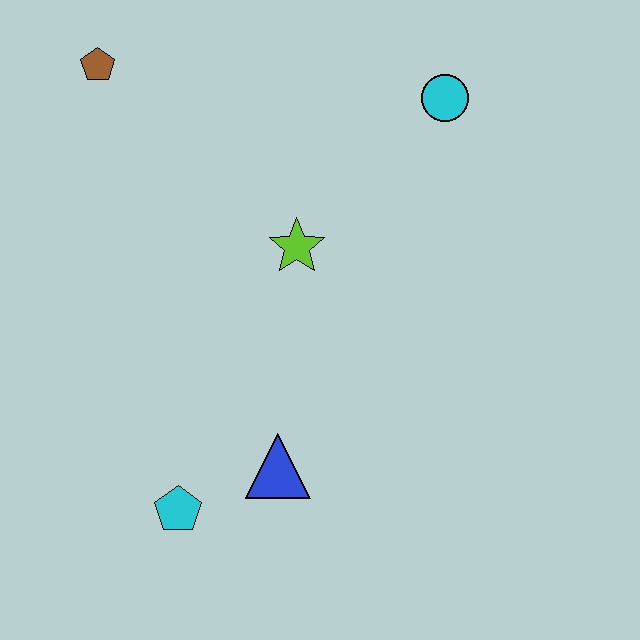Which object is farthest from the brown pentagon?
The cyan pentagon is farthest from the brown pentagon.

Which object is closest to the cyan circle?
The lime star is closest to the cyan circle.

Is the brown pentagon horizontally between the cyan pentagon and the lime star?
No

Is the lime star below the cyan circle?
Yes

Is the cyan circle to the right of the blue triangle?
Yes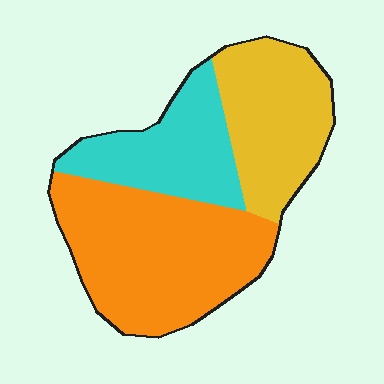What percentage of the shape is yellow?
Yellow takes up between a sixth and a third of the shape.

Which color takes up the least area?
Cyan, at roughly 25%.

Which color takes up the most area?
Orange, at roughly 45%.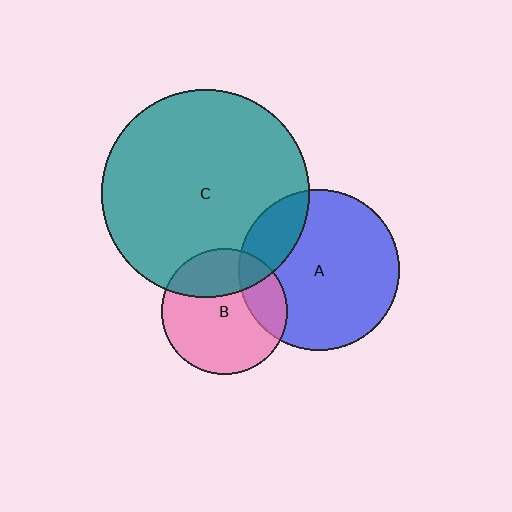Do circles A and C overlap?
Yes.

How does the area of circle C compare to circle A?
Approximately 1.7 times.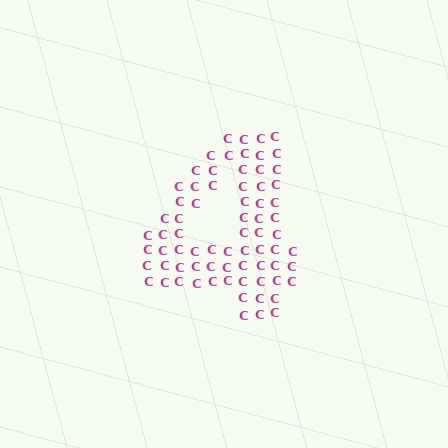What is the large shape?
The large shape is the digit 4.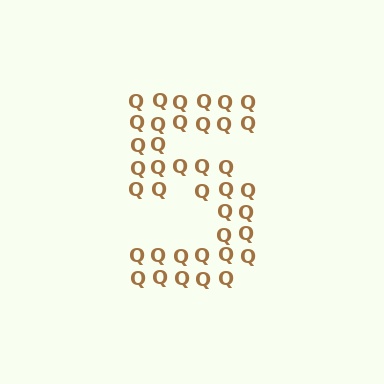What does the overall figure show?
The overall figure shows the digit 5.